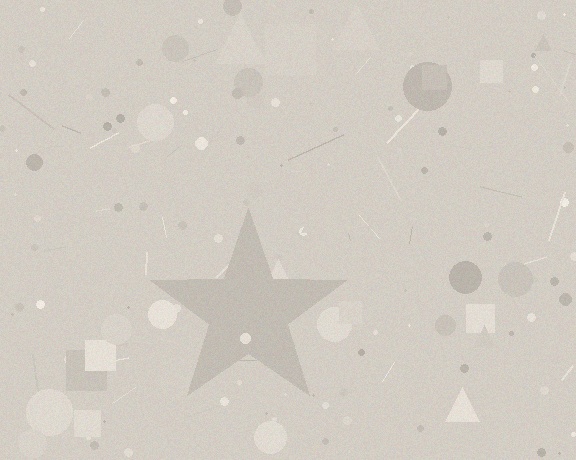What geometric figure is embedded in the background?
A star is embedded in the background.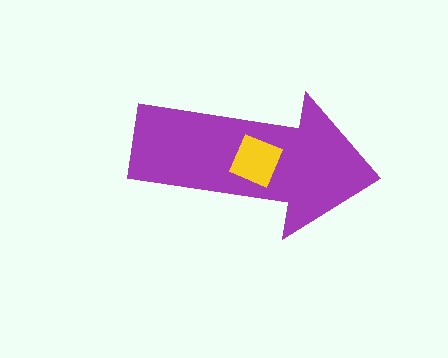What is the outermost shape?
The purple arrow.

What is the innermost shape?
The yellow square.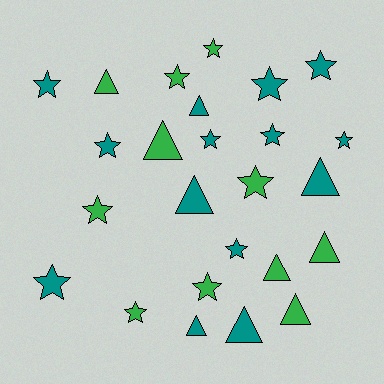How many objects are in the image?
There are 25 objects.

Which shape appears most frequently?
Star, with 15 objects.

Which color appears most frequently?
Teal, with 14 objects.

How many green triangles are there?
There are 5 green triangles.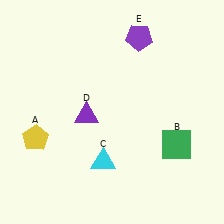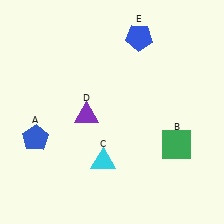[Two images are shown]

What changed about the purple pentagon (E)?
In Image 1, E is purple. In Image 2, it changed to blue.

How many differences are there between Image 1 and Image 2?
There are 2 differences between the two images.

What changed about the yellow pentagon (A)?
In Image 1, A is yellow. In Image 2, it changed to blue.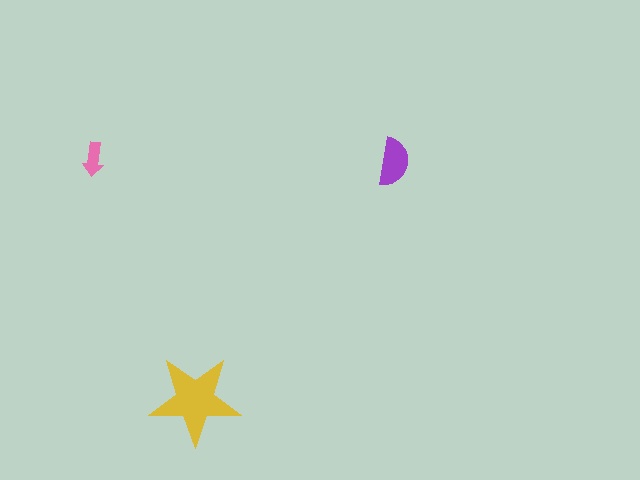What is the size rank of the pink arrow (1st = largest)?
3rd.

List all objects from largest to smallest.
The yellow star, the purple semicircle, the pink arrow.